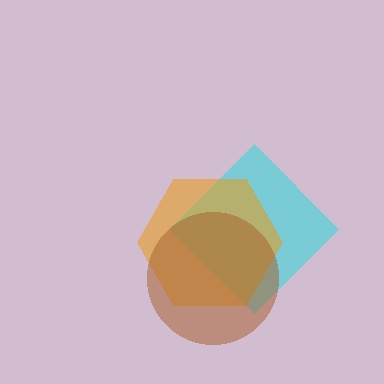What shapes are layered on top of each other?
The layered shapes are: a cyan diamond, an orange hexagon, a brown circle.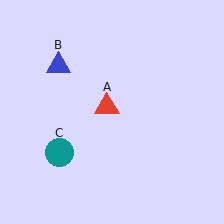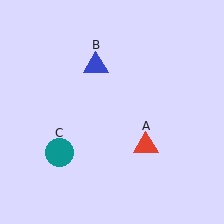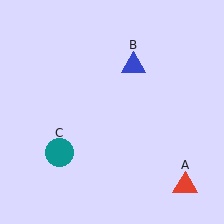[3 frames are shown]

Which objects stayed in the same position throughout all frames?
Teal circle (object C) remained stationary.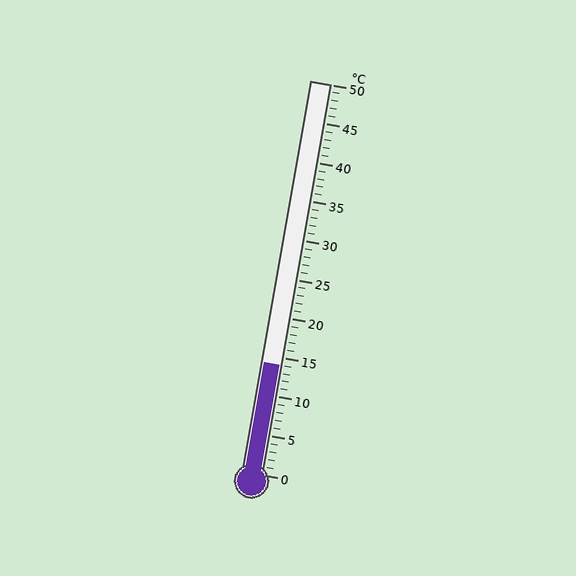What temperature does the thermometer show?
The thermometer shows approximately 14°C.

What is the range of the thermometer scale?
The thermometer scale ranges from 0°C to 50°C.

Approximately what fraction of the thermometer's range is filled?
The thermometer is filled to approximately 30% of its range.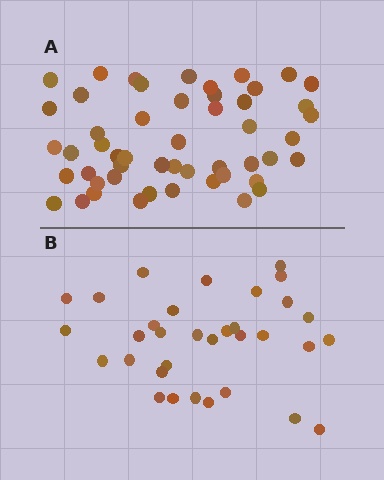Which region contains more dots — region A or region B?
Region A (the top region) has more dots.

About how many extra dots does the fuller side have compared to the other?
Region A has approximately 20 more dots than region B.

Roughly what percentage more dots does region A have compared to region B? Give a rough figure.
About 55% more.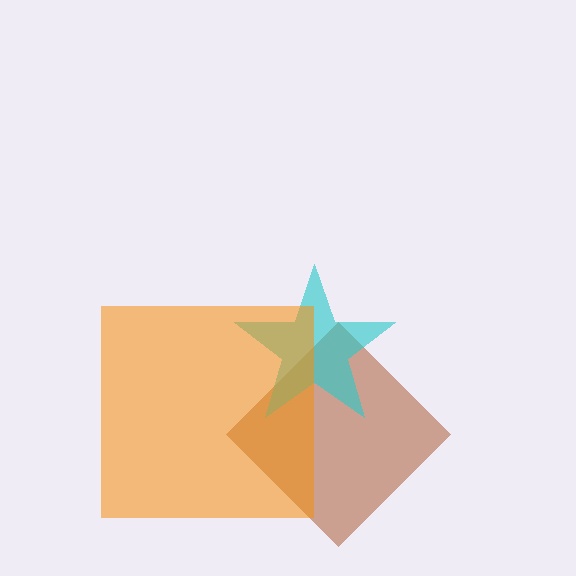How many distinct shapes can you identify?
There are 3 distinct shapes: a brown diamond, a cyan star, an orange square.